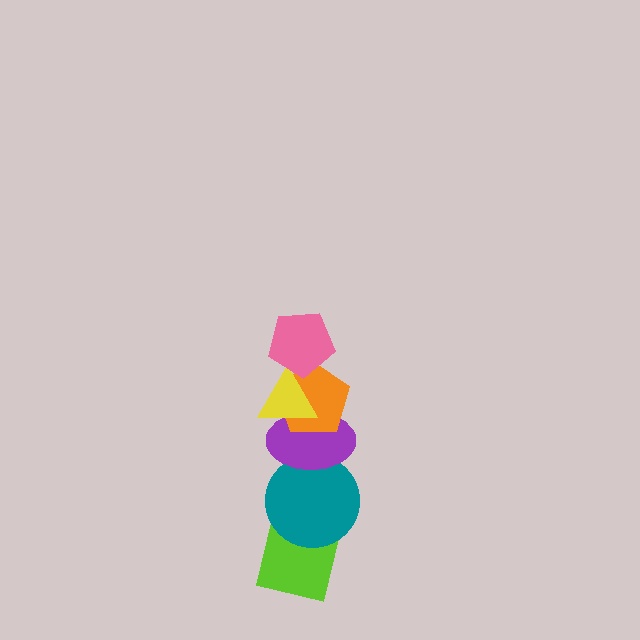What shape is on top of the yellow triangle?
The pink pentagon is on top of the yellow triangle.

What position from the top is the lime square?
The lime square is 6th from the top.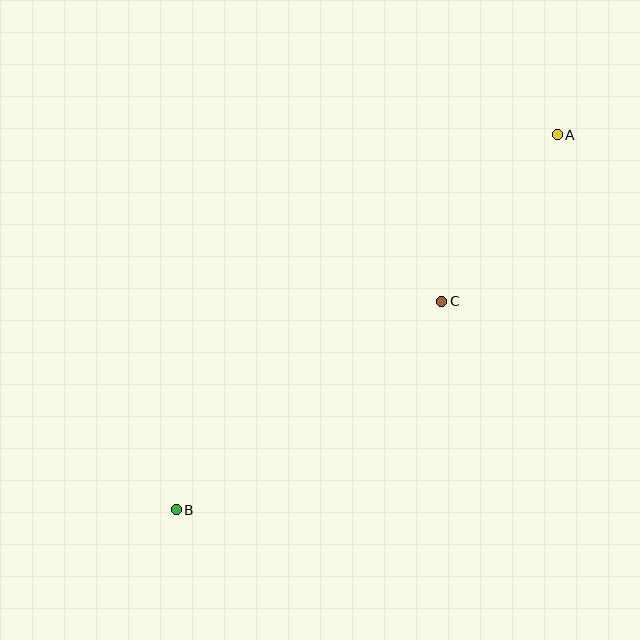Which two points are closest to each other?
Points A and C are closest to each other.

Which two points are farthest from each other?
Points A and B are farthest from each other.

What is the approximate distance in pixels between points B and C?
The distance between B and C is approximately 338 pixels.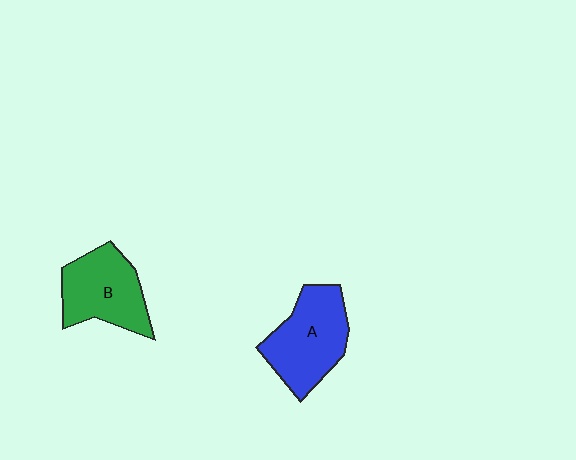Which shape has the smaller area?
Shape B (green).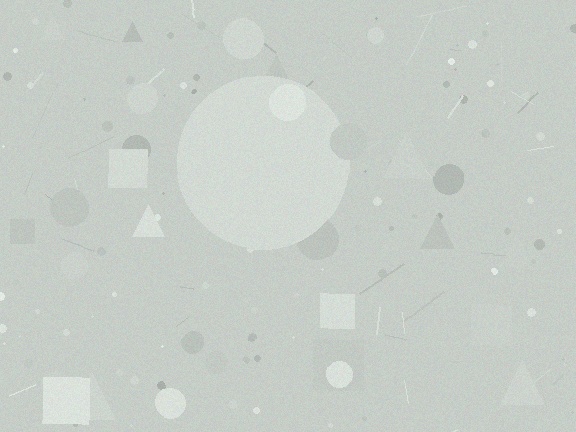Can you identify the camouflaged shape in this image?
The camouflaged shape is a circle.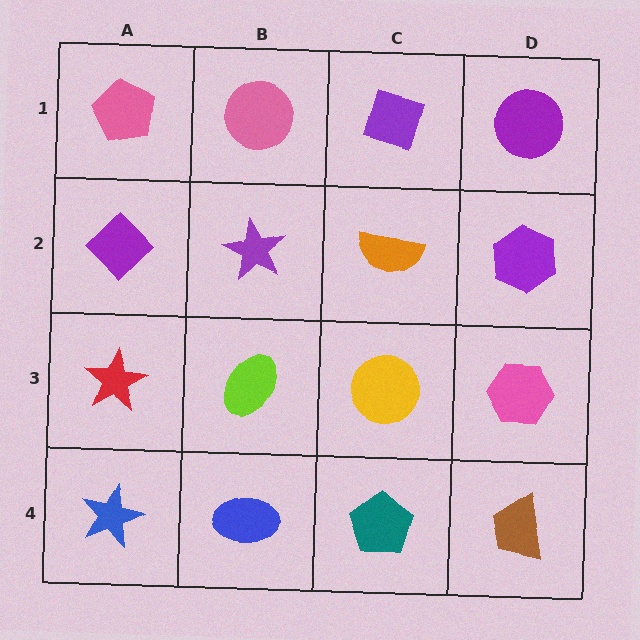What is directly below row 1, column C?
An orange semicircle.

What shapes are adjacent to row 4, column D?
A pink hexagon (row 3, column D), a teal pentagon (row 4, column C).